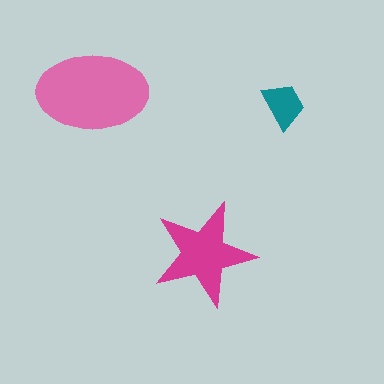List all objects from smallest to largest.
The teal trapezoid, the magenta star, the pink ellipse.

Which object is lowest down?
The magenta star is bottommost.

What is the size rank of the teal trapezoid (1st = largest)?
3rd.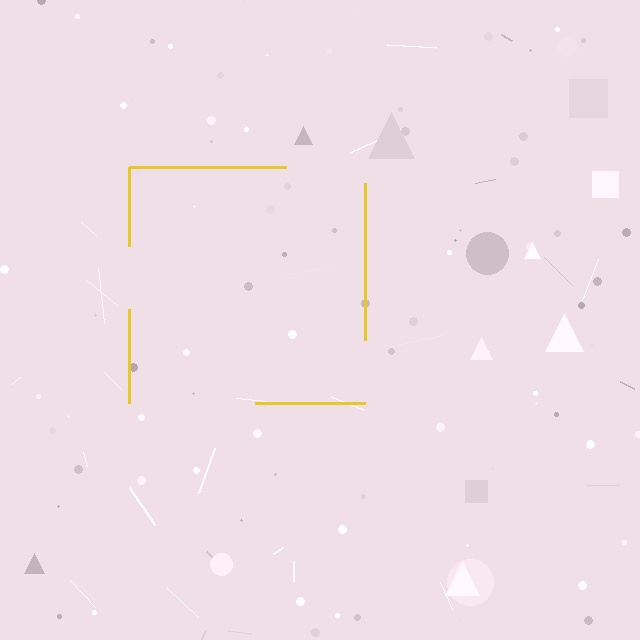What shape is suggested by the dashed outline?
The dashed outline suggests a square.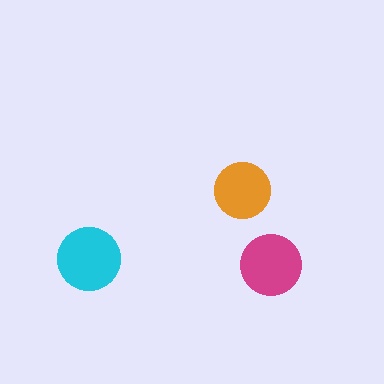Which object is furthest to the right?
The magenta circle is rightmost.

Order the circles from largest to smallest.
the cyan one, the magenta one, the orange one.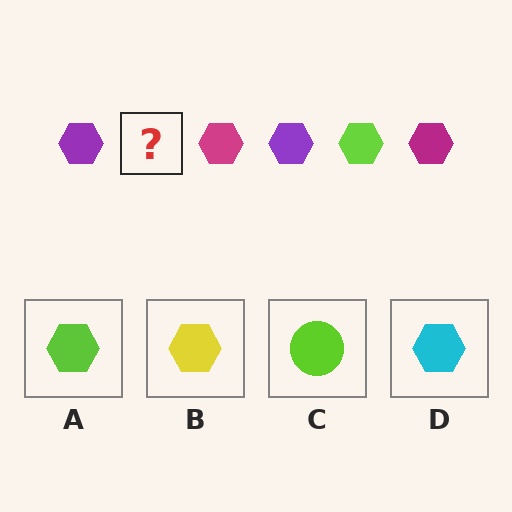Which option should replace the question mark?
Option A.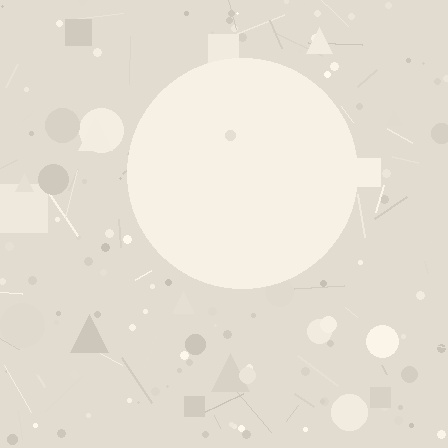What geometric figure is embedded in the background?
A circle is embedded in the background.